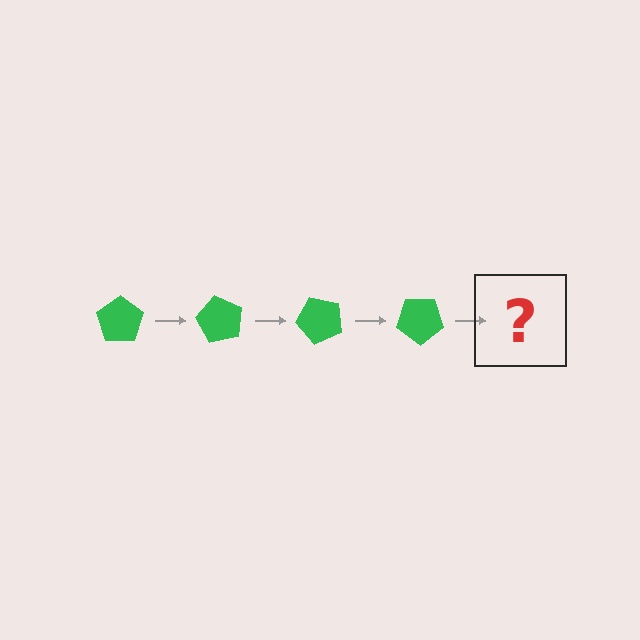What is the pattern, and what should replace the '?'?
The pattern is that the pentagon rotates 60 degrees each step. The '?' should be a green pentagon rotated 240 degrees.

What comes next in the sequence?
The next element should be a green pentagon rotated 240 degrees.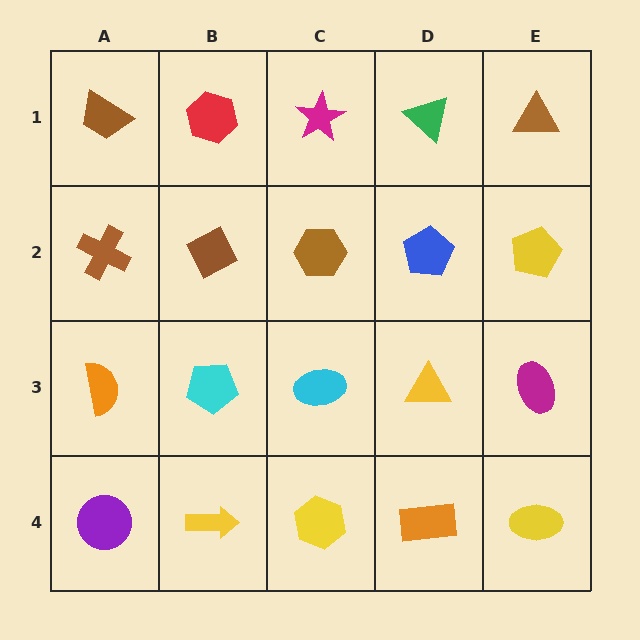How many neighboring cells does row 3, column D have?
4.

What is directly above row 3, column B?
A brown diamond.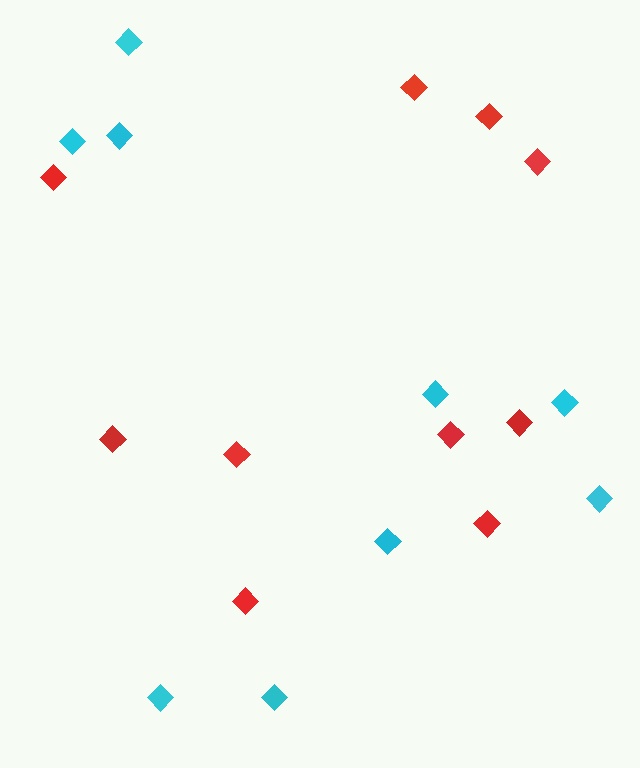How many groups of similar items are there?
There are 2 groups: one group of red diamonds (10) and one group of cyan diamonds (9).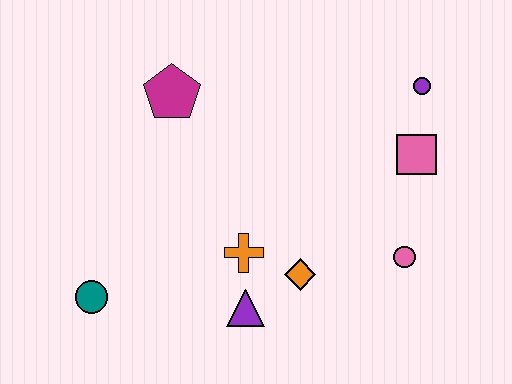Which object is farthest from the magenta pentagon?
The pink circle is farthest from the magenta pentagon.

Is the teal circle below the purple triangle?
No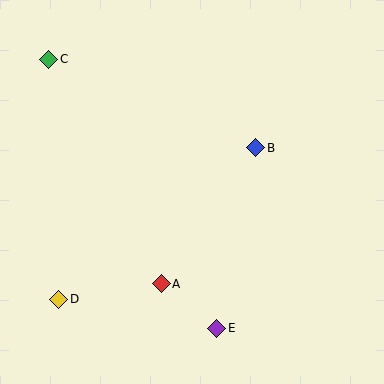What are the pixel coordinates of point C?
Point C is at (49, 60).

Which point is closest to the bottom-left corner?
Point D is closest to the bottom-left corner.